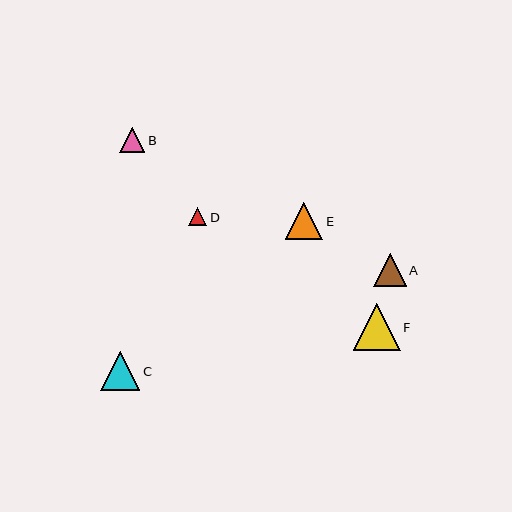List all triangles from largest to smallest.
From largest to smallest: F, C, E, A, B, D.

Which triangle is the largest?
Triangle F is the largest with a size of approximately 47 pixels.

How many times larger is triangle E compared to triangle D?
Triangle E is approximately 2.1 times the size of triangle D.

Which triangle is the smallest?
Triangle D is the smallest with a size of approximately 18 pixels.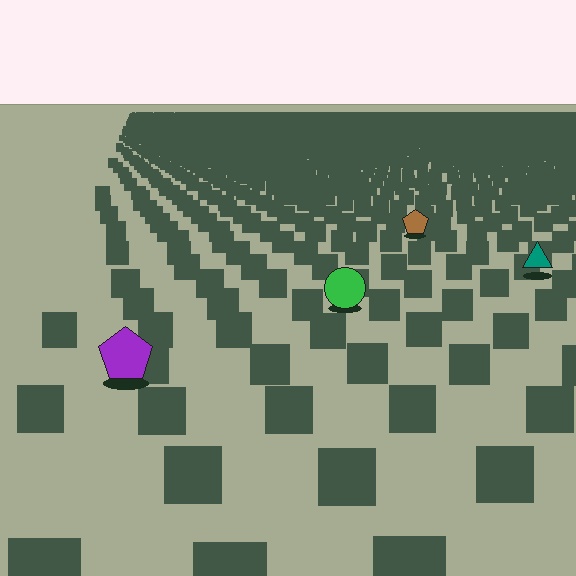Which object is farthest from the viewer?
The brown pentagon is farthest from the viewer. It appears smaller and the ground texture around it is denser.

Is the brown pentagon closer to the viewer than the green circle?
No. The green circle is closer — you can tell from the texture gradient: the ground texture is coarser near it.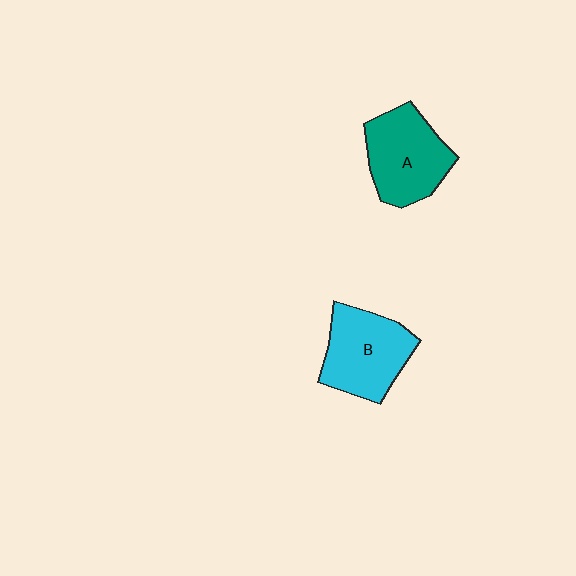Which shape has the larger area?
Shape A (teal).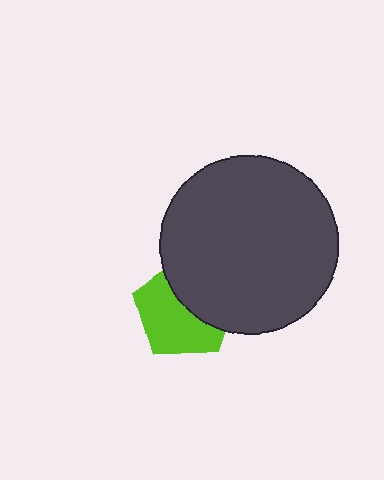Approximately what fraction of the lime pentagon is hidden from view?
Roughly 43% of the lime pentagon is hidden behind the dark gray circle.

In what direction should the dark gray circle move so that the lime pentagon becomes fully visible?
The dark gray circle should move toward the upper-right. That is the shortest direction to clear the overlap and leave the lime pentagon fully visible.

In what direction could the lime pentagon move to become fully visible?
The lime pentagon could move toward the lower-left. That would shift it out from behind the dark gray circle entirely.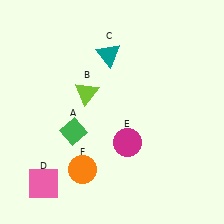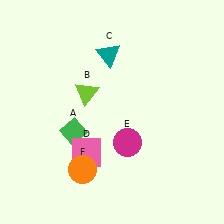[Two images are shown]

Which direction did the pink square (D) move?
The pink square (D) moved right.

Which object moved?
The pink square (D) moved right.